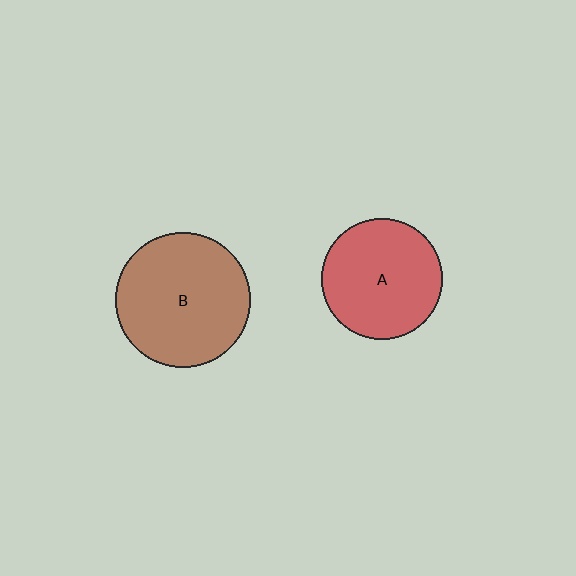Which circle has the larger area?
Circle B (brown).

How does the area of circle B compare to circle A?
Approximately 1.3 times.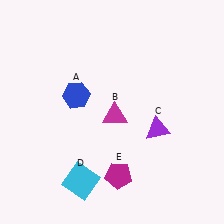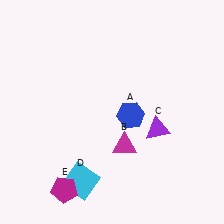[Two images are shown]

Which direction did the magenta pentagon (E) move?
The magenta pentagon (E) moved left.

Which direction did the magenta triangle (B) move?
The magenta triangle (B) moved down.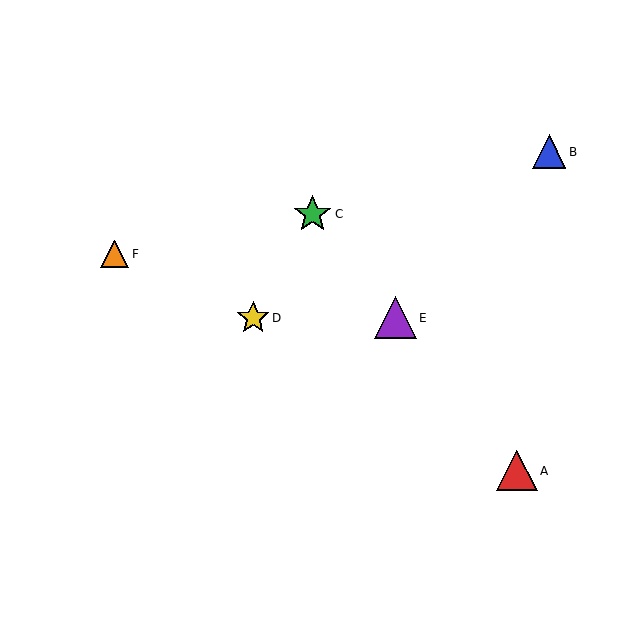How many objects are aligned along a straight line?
3 objects (A, C, E) are aligned along a straight line.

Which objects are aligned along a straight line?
Objects A, C, E are aligned along a straight line.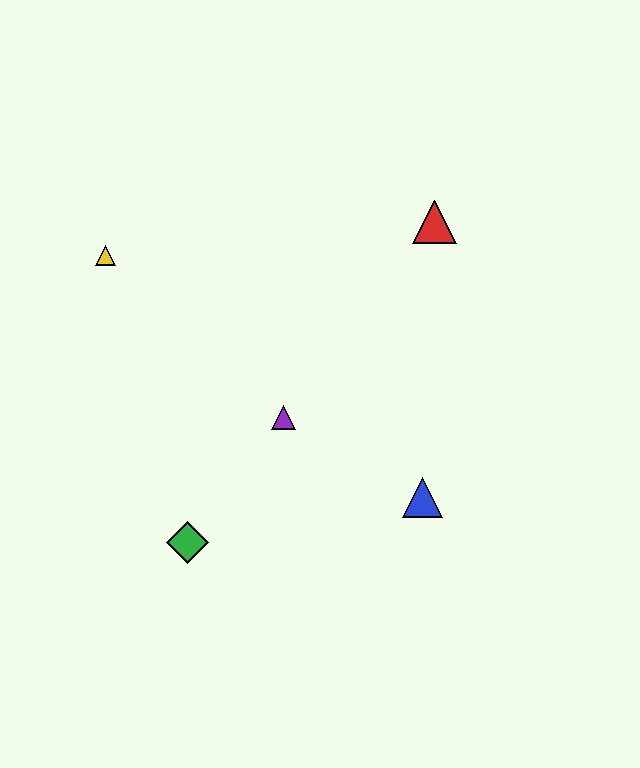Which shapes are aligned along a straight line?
The red triangle, the green diamond, the purple triangle are aligned along a straight line.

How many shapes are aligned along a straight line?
3 shapes (the red triangle, the green diamond, the purple triangle) are aligned along a straight line.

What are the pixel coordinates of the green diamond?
The green diamond is at (187, 542).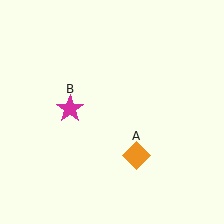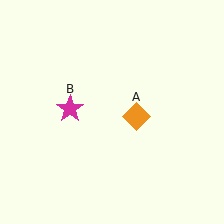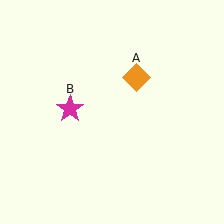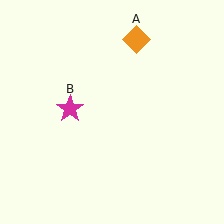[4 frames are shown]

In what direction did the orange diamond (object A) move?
The orange diamond (object A) moved up.